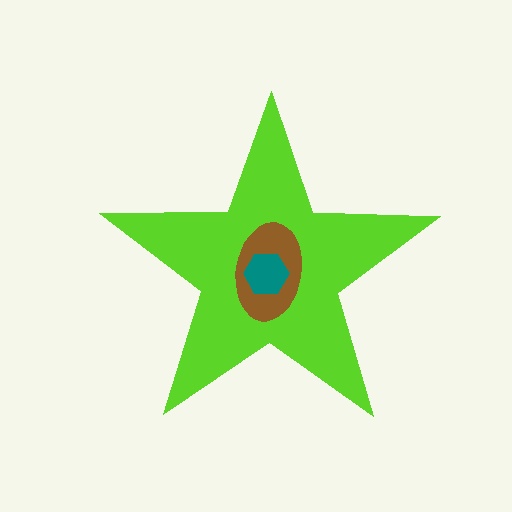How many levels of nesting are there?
3.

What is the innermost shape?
The teal hexagon.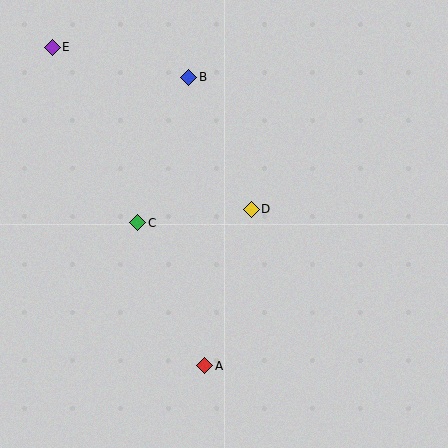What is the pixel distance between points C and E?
The distance between C and E is 195 pixels.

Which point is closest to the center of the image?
Point D at (251, 209) is closest to the center.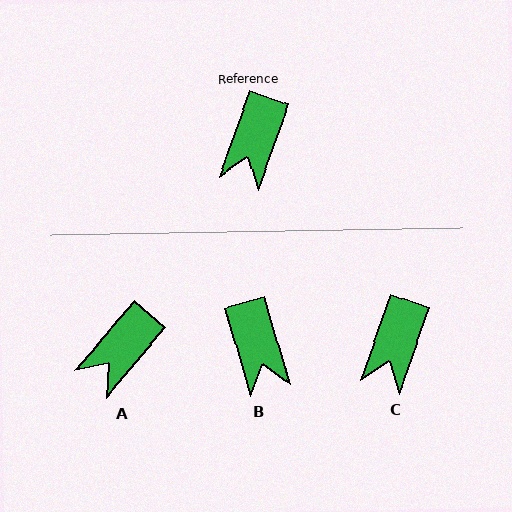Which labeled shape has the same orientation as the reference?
C.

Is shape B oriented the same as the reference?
No, it is off by about 36 degrees.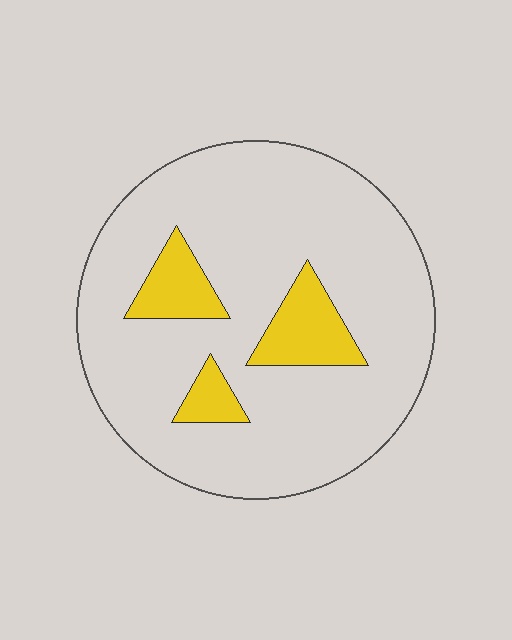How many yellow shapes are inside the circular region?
3.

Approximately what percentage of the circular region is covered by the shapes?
Approximately 15%.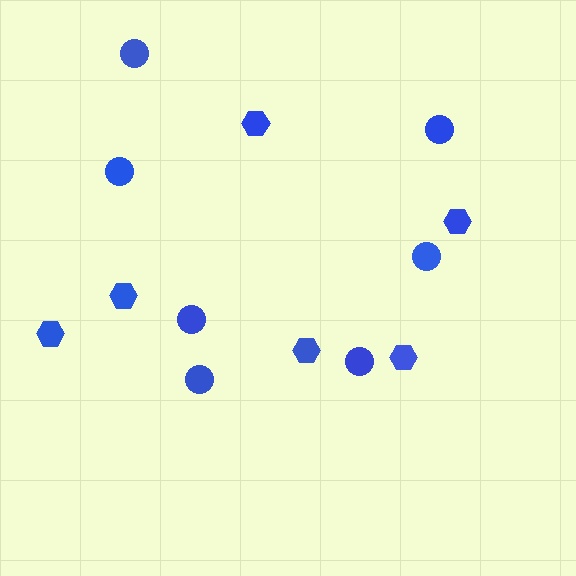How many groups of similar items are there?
There are 2 groups: one group of circles (7) and one group of hexagons (6).